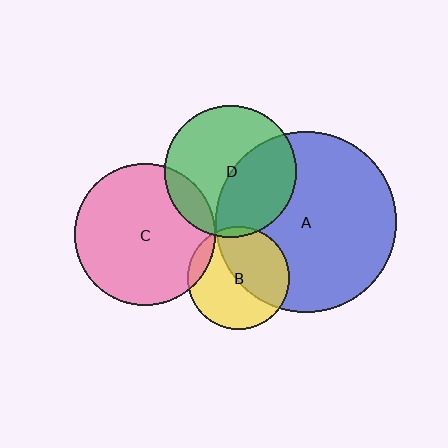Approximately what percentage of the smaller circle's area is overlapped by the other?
Approximately 10%.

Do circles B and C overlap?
Yes.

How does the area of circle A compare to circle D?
Approximately 1.9 times.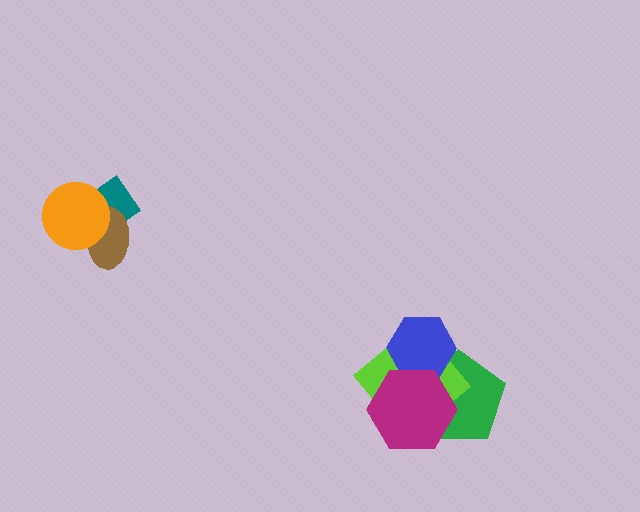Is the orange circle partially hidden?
No, no other shape covers it.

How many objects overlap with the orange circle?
2 objects overlap with the orange circle.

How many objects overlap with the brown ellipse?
2 objects overlap with the brown ellipse.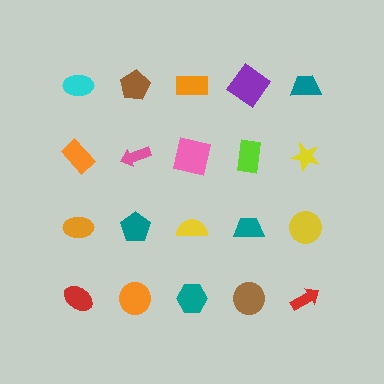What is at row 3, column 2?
A teal pentagon.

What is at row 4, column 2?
An orange circle.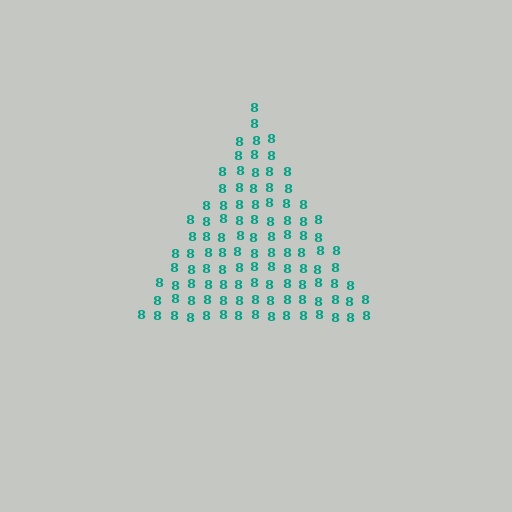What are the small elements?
The small elements are digit 8's.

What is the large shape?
The large shape is a triangle.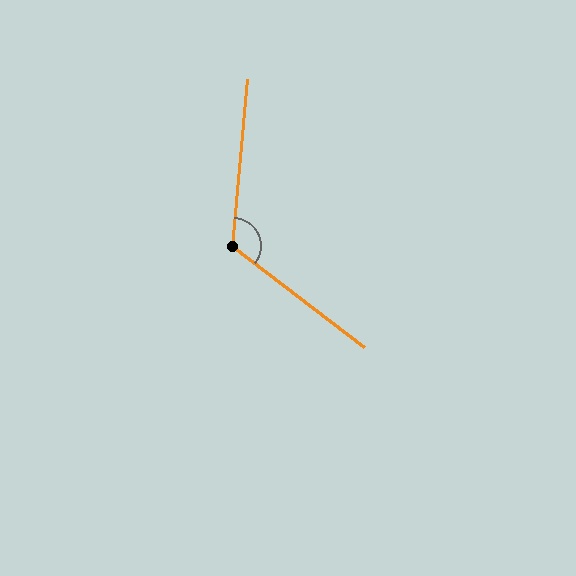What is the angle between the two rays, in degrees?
Approximately 122 degrees.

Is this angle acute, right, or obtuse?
It is obtuse.